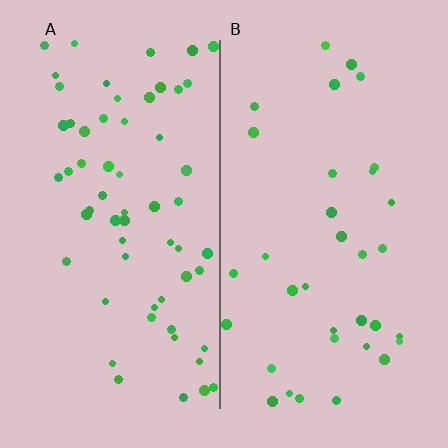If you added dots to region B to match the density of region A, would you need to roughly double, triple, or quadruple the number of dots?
Approximately double.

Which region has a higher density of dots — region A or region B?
A (the left).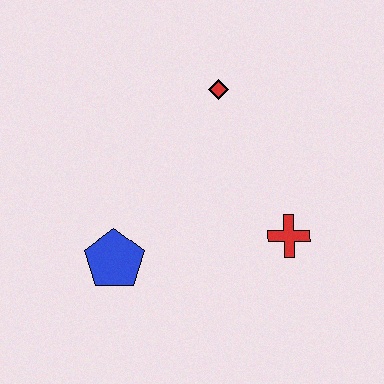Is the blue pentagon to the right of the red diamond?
No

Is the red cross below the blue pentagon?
No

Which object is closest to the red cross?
The red diamond is closest to the red cross.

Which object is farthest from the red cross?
The blue pentagon is farthest from the red cross.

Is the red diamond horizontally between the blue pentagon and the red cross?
Yes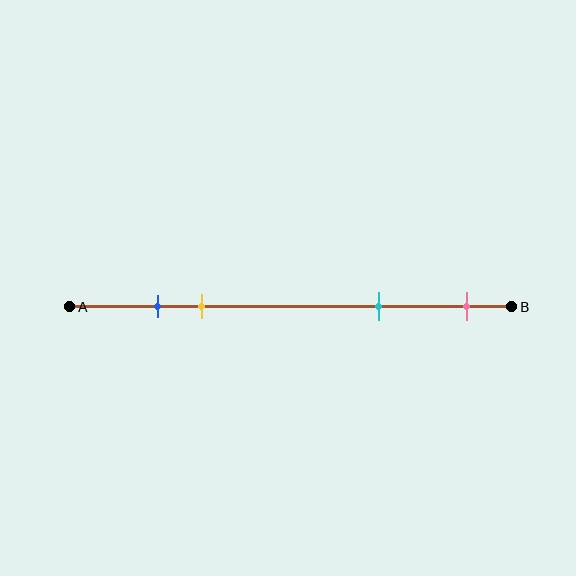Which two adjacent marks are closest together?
The blue and yellow marks are the closest adjacent pair.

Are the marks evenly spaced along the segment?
No, the marks are not evenly spaced.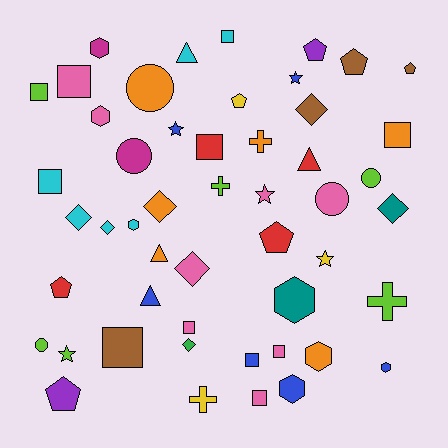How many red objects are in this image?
There are 4 red objects.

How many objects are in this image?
There are 50 objects.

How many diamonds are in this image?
There are 7 diamonds.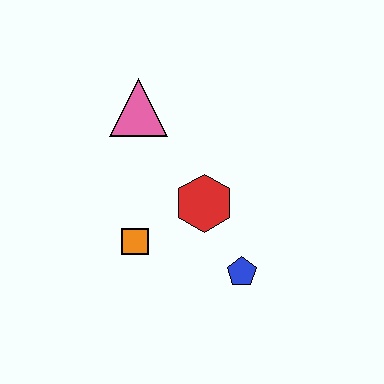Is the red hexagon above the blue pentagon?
Yes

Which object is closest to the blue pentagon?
The red hexagon is closest to the blue pentagon.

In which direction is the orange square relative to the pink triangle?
The orange square is below the pink triangle.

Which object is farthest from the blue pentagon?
The pink triangle is farthest from the blue pentagon.